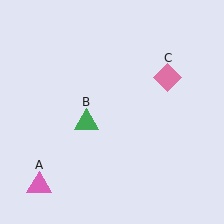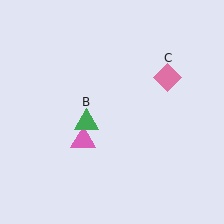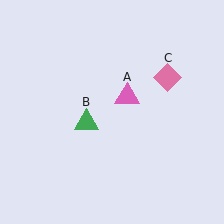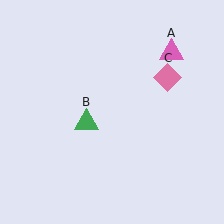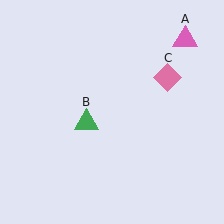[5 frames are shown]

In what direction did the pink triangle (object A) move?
The pink triangle (object A) moved up and to the right.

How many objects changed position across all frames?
1 object changed position: pink triangle (object A).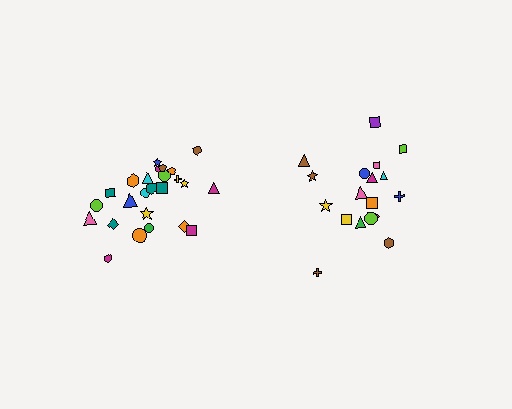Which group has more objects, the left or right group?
The left group.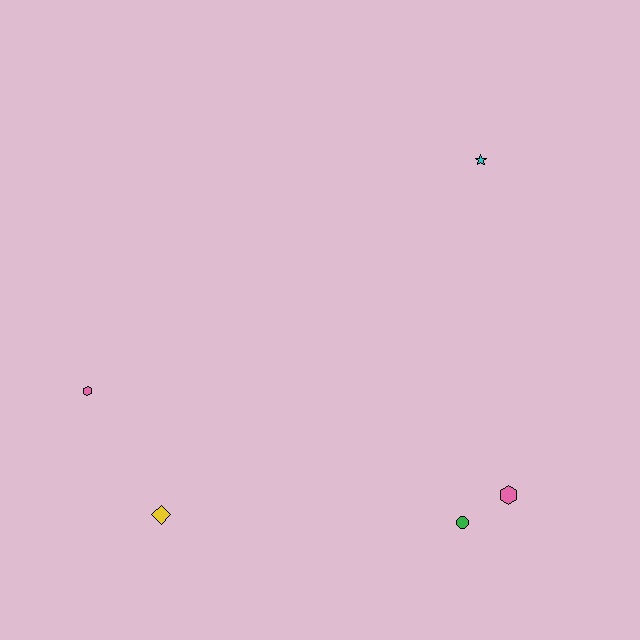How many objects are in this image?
There are 5 objects.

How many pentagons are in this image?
There are no pentagons.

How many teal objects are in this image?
There are no teal objects.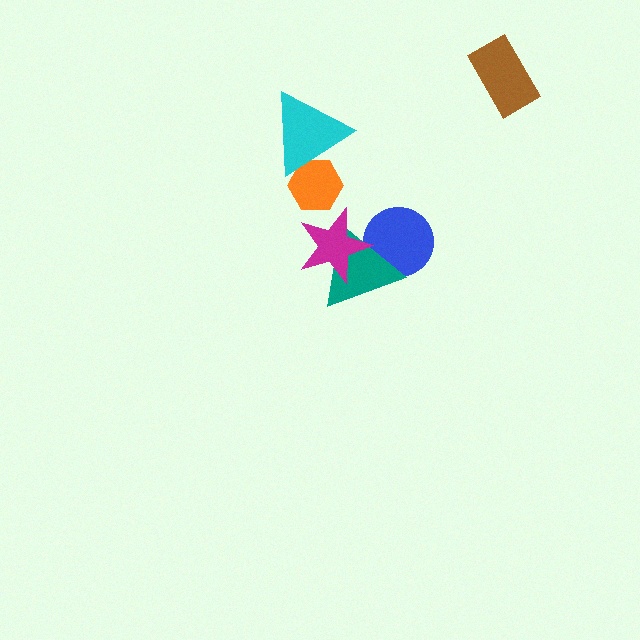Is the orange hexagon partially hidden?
Yes, it is partially covered by another shape.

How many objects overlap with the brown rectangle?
0 objects overlap with the brown rectangle.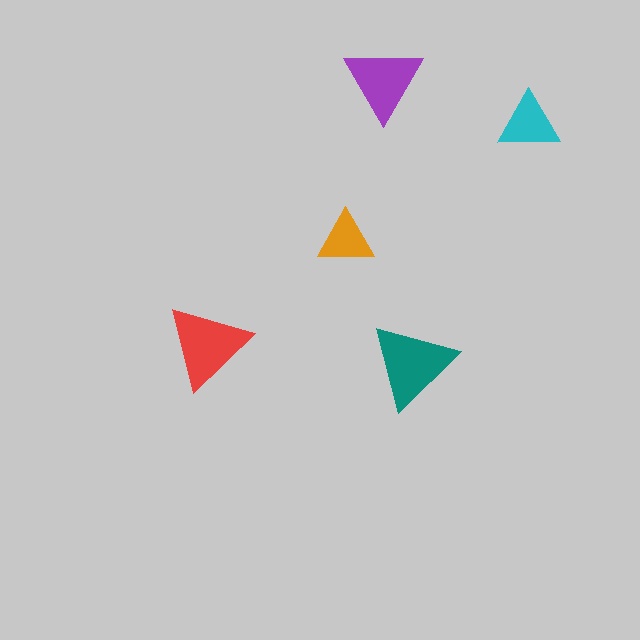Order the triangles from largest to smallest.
the teal one, the red one, the purple one, the cyan one, the orange one.